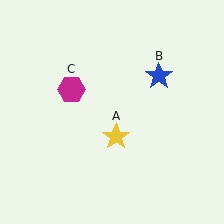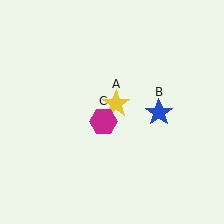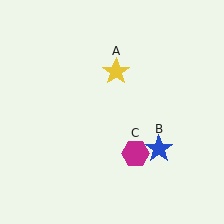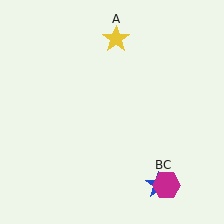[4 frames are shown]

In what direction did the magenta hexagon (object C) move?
The magenta hexagon (object C) moved down and to the right.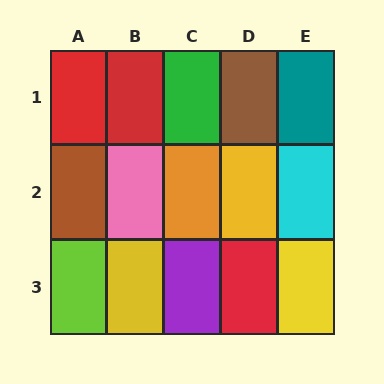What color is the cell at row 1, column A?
Red.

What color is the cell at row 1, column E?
Teal.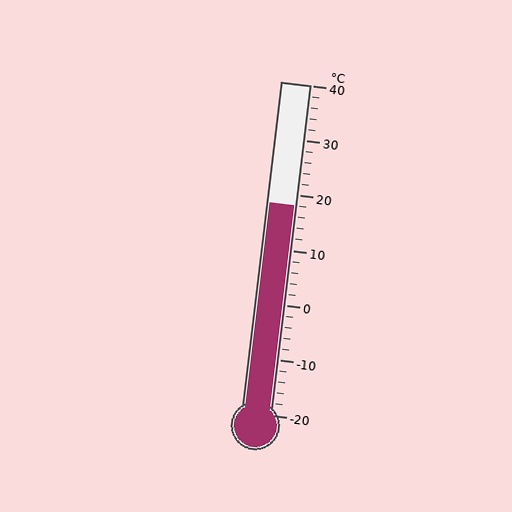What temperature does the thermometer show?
The thermometer shows approximately 18°C.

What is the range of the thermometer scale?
The thermometer scale ranges from -20°C to 40°C.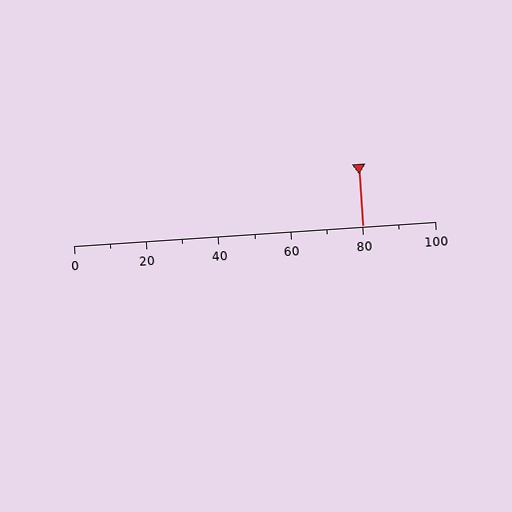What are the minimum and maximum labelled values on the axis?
The axis runs from 0 to 100.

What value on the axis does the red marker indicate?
The marker indicates approximately 80.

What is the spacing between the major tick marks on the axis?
The major ticks are spaced 20 apart.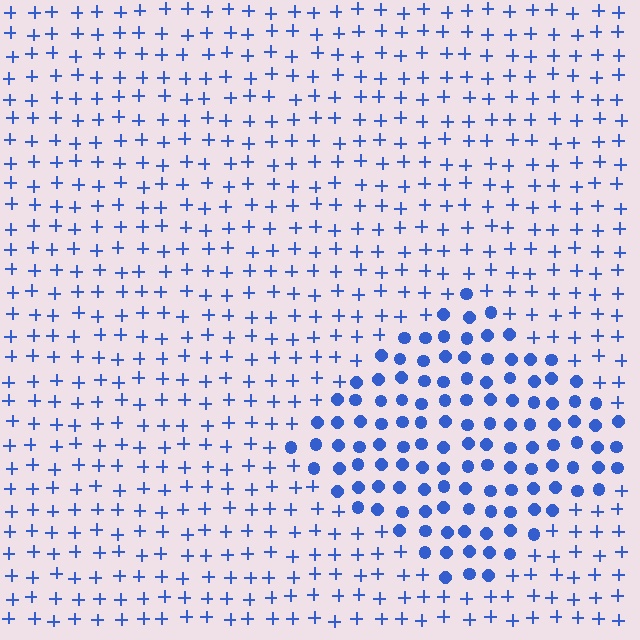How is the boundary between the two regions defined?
The boundary is defined by a change in element shape: circles inside vs. plus signs outside. All elements share the same color and spacing.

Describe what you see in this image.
The image is filled with small blue elements arranged in a uniform grid. A diamond-shaped region contains circles, while the surrounding area contains plus signs. The boundary is defined purely by the change in element shape.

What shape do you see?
I see a diamond.